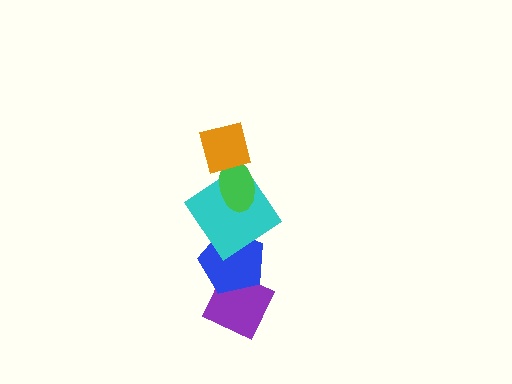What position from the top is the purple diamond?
The purple diamond is 5th from the top.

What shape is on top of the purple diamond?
The blue pentagon is on top of the purple diamond.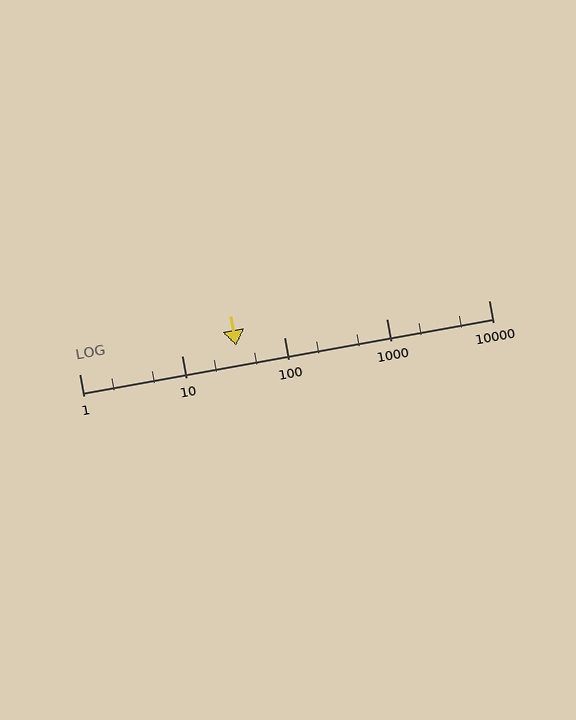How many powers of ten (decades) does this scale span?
The scale spans 4 decades, from 1 to 10000.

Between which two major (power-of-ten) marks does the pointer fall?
The pointer is between 10 and 100.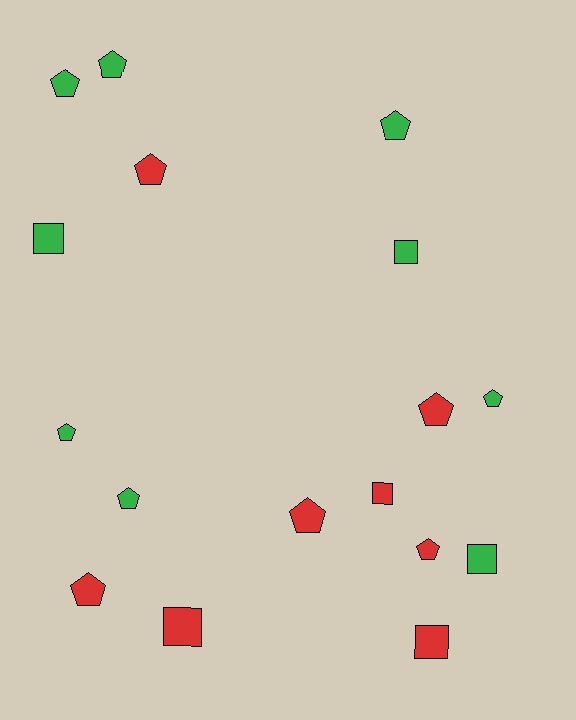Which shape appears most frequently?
Pentagon, with 11 objects.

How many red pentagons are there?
There are 5 red pentagons.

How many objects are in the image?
There are 17 objects.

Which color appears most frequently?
Green, with 9 objects.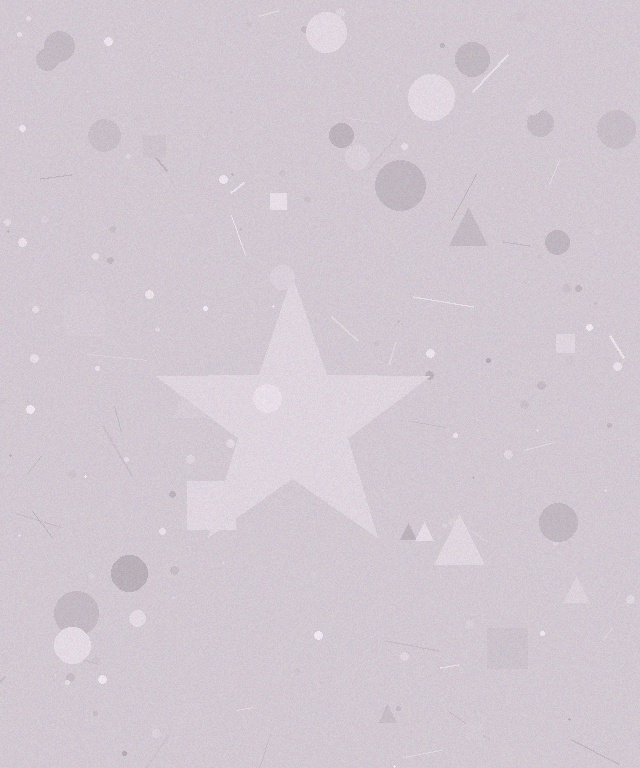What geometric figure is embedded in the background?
A star is embedded in the background.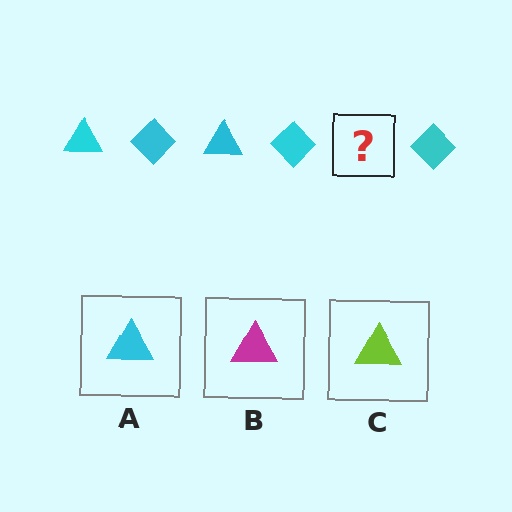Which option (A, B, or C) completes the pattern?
A.